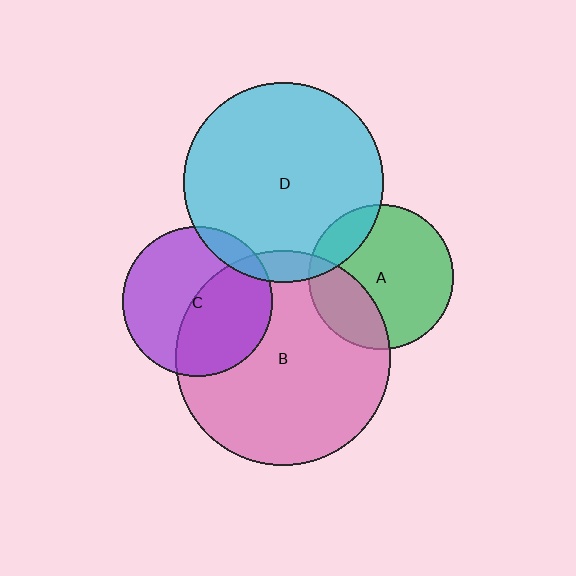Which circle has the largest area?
Circle B (pink).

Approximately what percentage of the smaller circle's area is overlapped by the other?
Approximately 30%.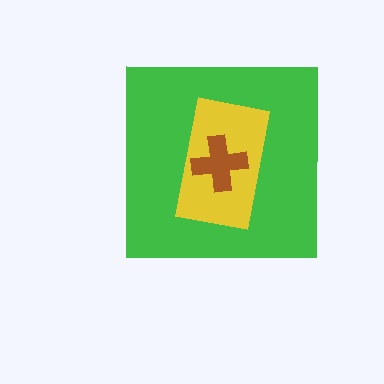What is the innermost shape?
The brown cross.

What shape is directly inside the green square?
The yellow rectangle.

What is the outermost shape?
The green square.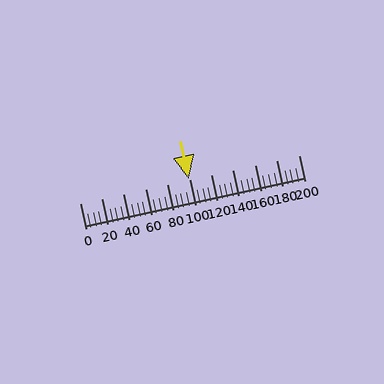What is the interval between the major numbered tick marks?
The major tick marks are spaced 20 units apart.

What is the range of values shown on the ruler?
The ruler shows values from 0 to 200.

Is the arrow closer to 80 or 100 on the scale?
The arrow is closer to 100.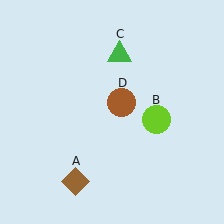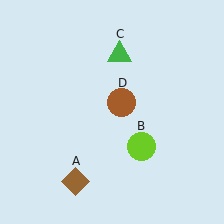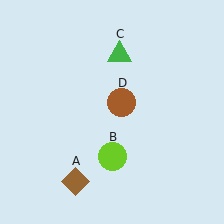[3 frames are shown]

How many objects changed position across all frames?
1 object changed position: lime circle (object B).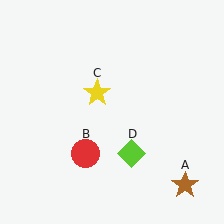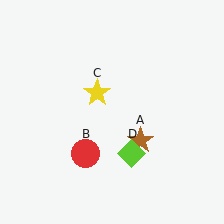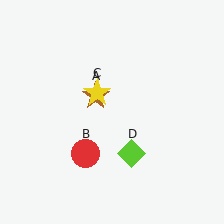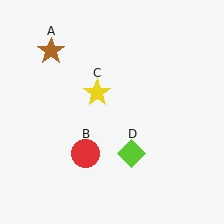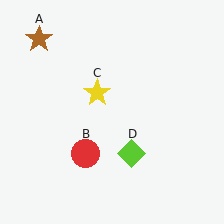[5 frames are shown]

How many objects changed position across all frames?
1 object changed position: brown star (object A).